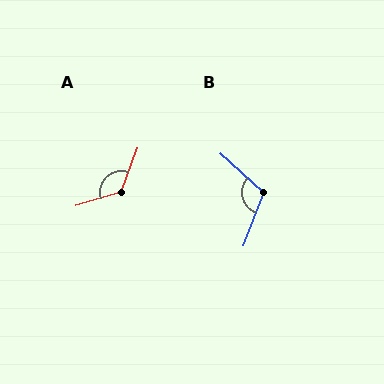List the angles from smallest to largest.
B (110°), A (127°).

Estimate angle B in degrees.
Approximately 110 degrees.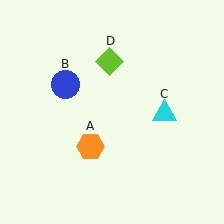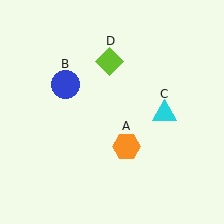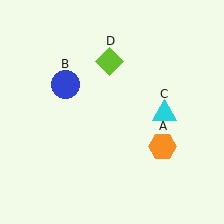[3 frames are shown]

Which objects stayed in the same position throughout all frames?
Blue circle (object B) and cyan triangle (object C) and lime diamond (object D) remained stationary.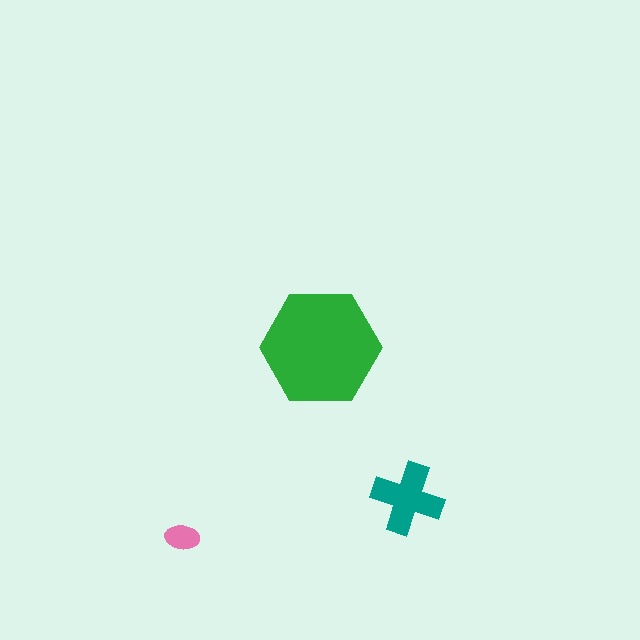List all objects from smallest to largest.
The pink ellipse, the teal cross, the green hexagon.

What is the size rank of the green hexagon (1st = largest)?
1st.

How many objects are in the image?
There are 3 objects in the image.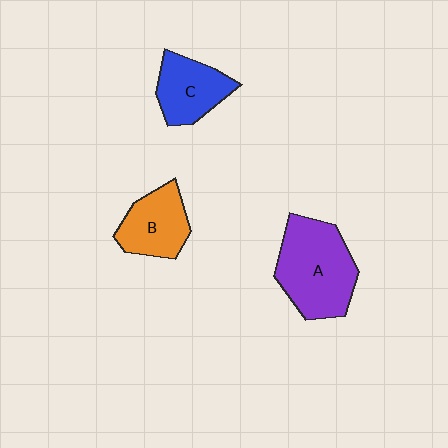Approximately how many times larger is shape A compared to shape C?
Approximately 1.6 times.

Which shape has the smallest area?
Shape C (blue).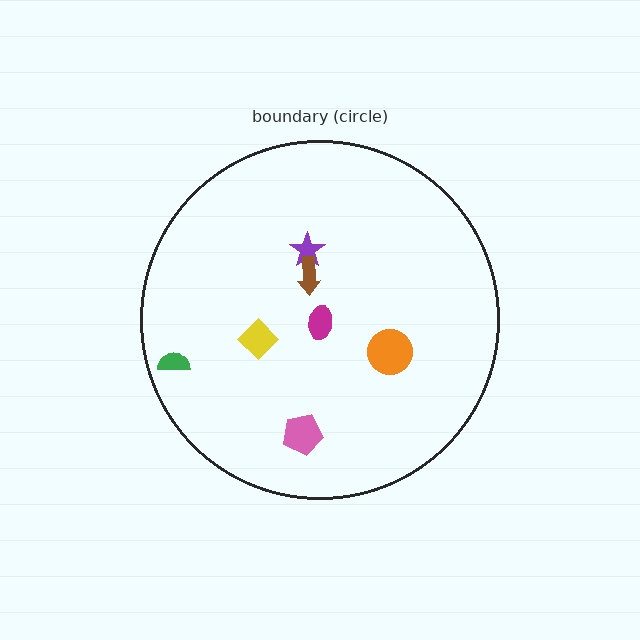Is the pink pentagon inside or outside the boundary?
Inside.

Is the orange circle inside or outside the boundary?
Inside.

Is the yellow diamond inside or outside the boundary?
Inside.